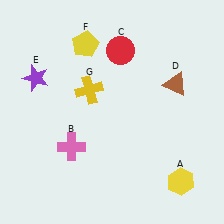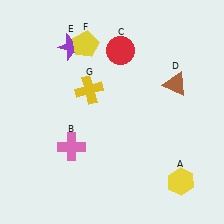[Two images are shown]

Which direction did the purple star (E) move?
The purple star (E) moved right.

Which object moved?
The purple star (E) moved right.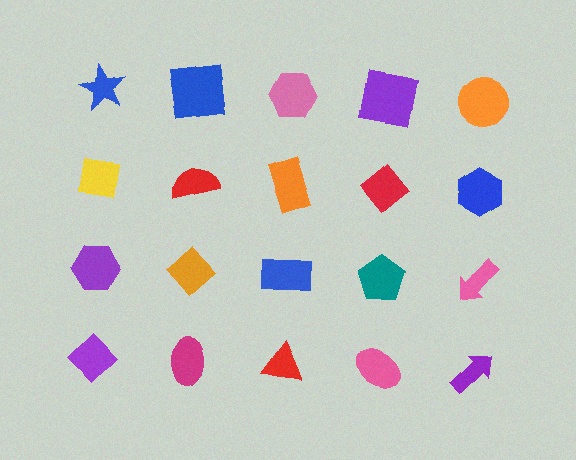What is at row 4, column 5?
A purple arrow.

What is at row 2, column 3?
An orange rectangle.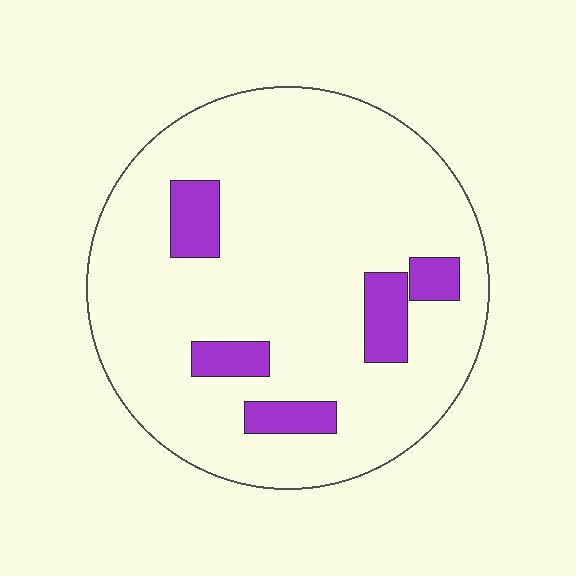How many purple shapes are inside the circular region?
5.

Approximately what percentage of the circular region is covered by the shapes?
Approximately 15%.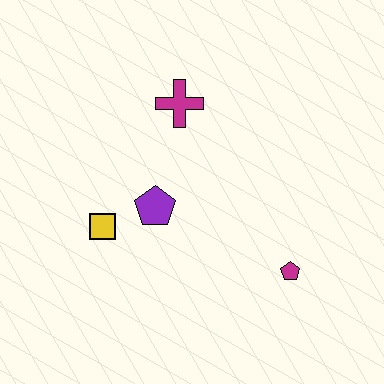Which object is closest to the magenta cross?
The purple pentagon is closest to the magenta cross.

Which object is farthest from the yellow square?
The magenta pentagon is farthest from the yellow square.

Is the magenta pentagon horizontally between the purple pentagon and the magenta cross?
No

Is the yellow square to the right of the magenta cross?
No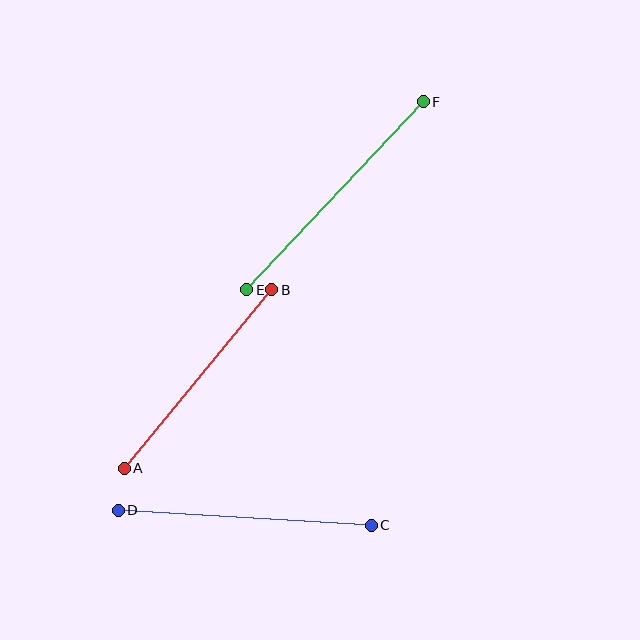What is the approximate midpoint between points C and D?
The midpoint is at approximately (245, 518) pixels.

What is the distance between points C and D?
The distance is approximately 253 pixels.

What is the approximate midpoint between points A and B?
The midpoint is at approximately (198, 379) pixels.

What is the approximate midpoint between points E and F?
The midpoint is at approximately (335, 196) pixels.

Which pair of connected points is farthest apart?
Points E and F are farthest apart.